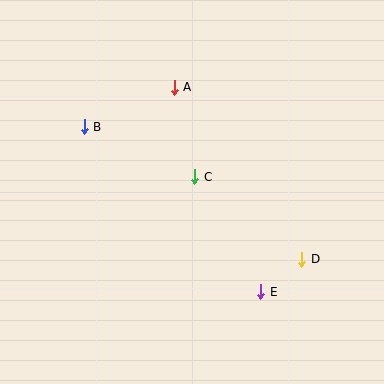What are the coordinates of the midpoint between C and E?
The midpoint between C and E is at (228, 234).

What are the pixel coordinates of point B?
Point B is at (84, 127).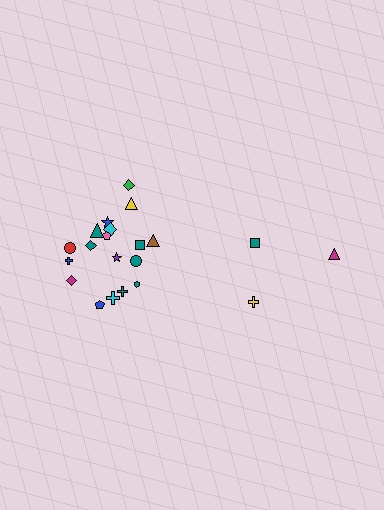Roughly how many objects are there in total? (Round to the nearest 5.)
Roughly 20 objects in total.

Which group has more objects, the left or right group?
The left group.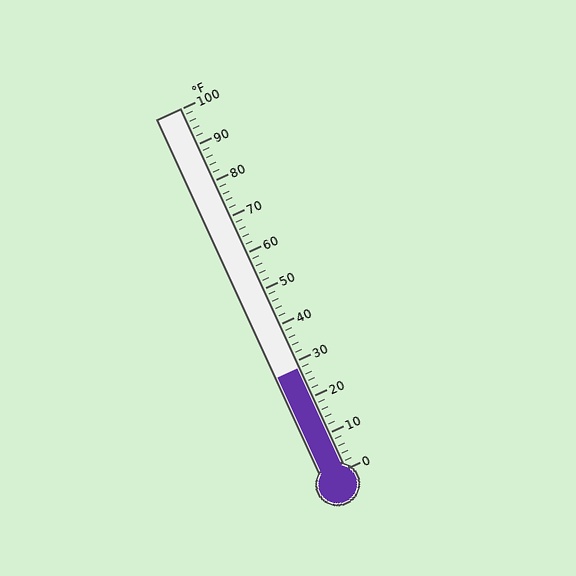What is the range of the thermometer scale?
The thermometer scale ranges from 0°F to 100°F.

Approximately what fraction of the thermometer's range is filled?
The thermometer is filled to approximately 30% of its range.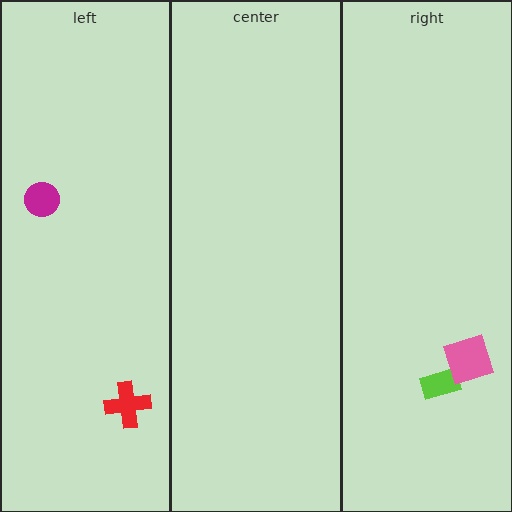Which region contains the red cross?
The left region.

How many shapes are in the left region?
2.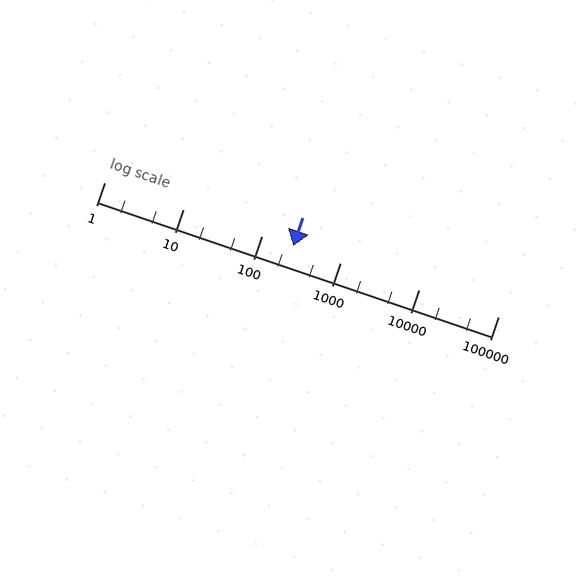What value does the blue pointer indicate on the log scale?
The pointer indicates approximately 250.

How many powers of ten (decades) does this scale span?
The scale spans 5 decades, from 1 to 100000.